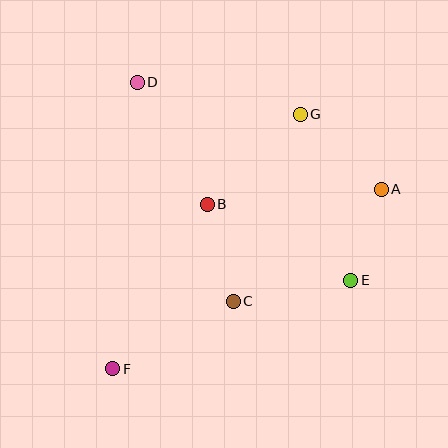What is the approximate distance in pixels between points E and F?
The distance between E and F is approximately 254 pixels.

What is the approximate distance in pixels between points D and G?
The distance between D and G is approximately 167 pixels.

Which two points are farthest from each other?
Points A and F are farthest from each other.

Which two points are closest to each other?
Points A and E are closest to each other.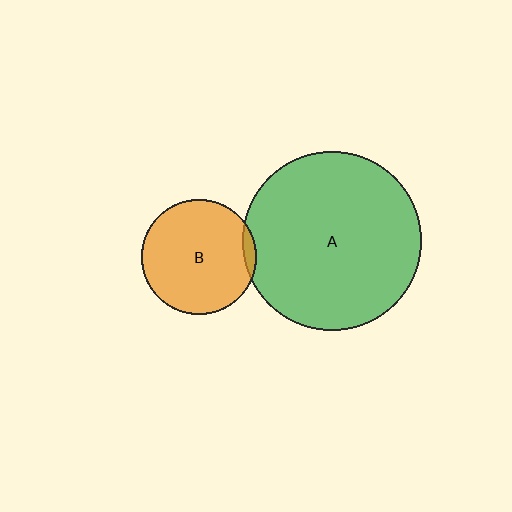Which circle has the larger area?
Circle A (green).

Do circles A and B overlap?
Yes.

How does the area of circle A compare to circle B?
Approximately 2.4 times.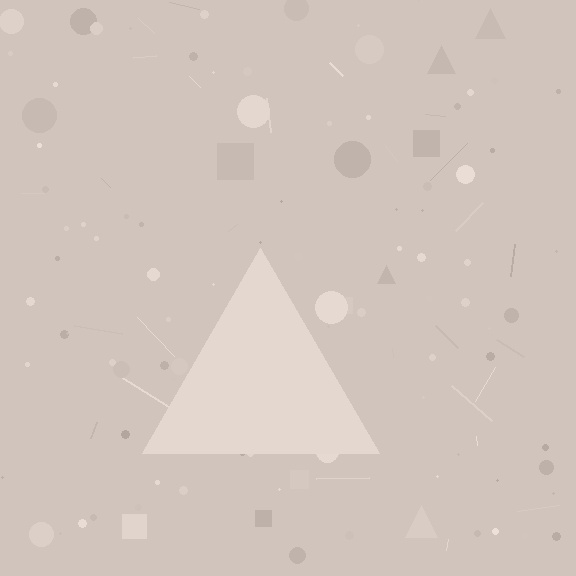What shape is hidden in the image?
A triangle is hidden in the image.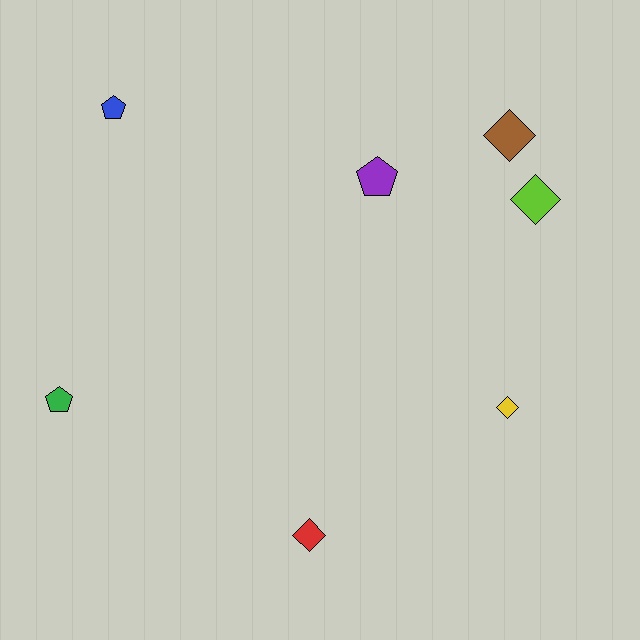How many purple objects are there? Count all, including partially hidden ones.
There is 1 purple object.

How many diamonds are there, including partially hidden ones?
There are 4 diamonds.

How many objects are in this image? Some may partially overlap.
There are 7 objects.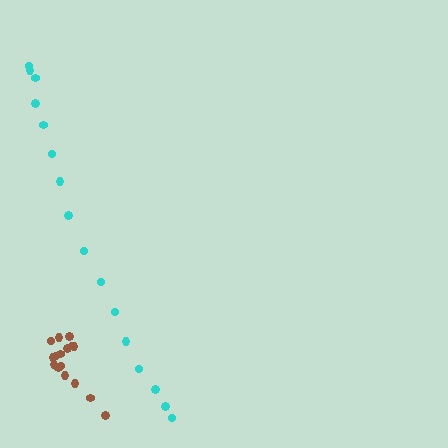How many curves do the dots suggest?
There are 2 distinct paths.